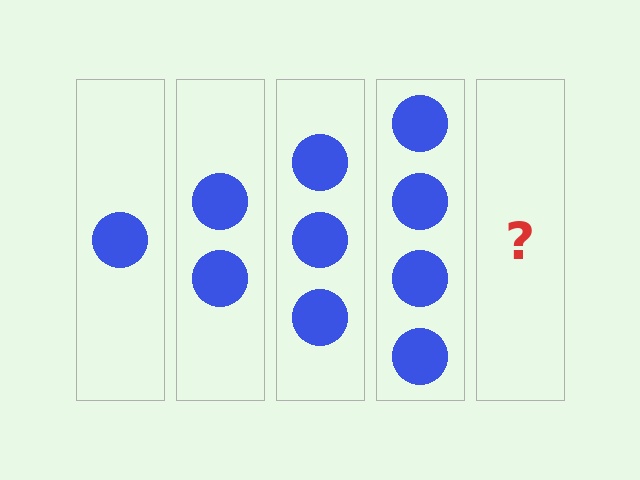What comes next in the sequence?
The next element should be 5 circles.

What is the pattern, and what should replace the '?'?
The pattern is that each step adds one more circle. The '?' should be 5 circles.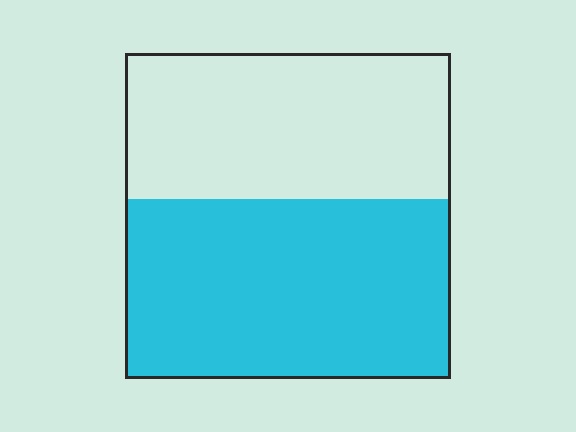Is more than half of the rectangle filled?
Yes.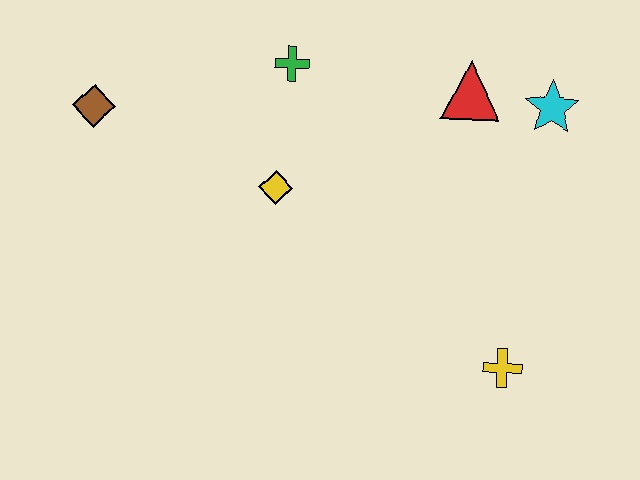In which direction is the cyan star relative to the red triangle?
The cyan star is to the right of the red triangle.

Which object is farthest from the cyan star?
The brown diamond is farthest from the cyan star.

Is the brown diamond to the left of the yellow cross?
Yes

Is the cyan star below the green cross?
Yes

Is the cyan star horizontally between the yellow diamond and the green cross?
No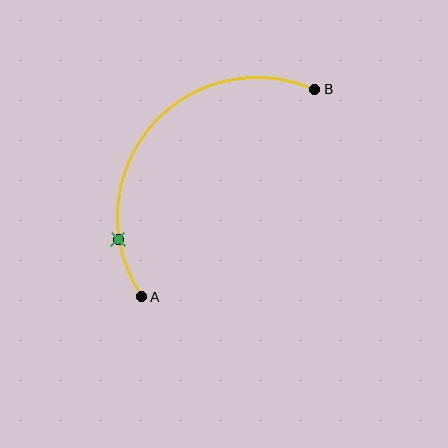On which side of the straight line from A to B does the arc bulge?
The arc bulges above and to the left of the straight line connecting A and B.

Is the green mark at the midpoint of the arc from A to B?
No. The green mark lies on the arc but is closer to endpoint A. The arc midpoint would be at the point on the curve equidistant along the arc from both A and B.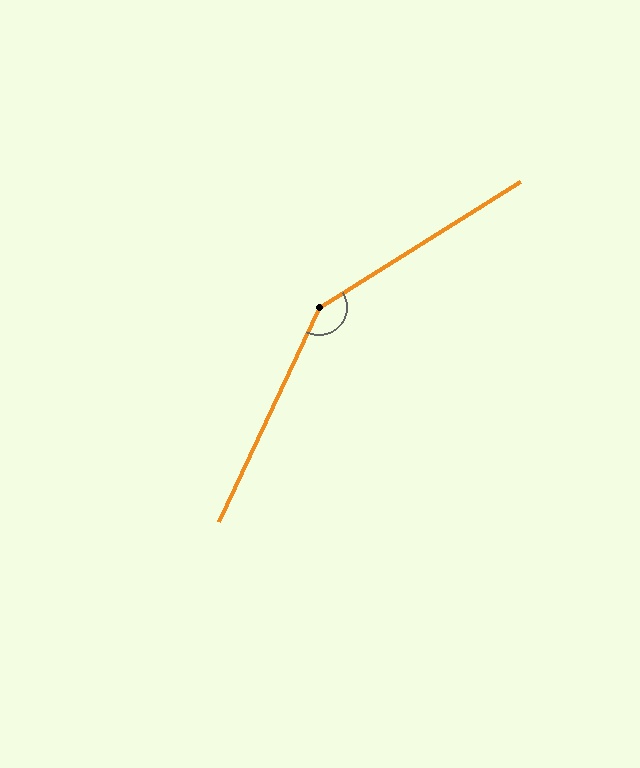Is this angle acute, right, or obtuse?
It is obtuse.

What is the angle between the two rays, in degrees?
Approximately 147 degrees.